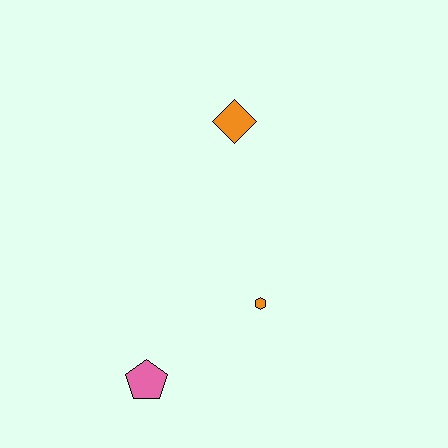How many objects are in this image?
There are 3 objects.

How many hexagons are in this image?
There is 1 hexagon.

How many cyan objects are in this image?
There are no cyan objects.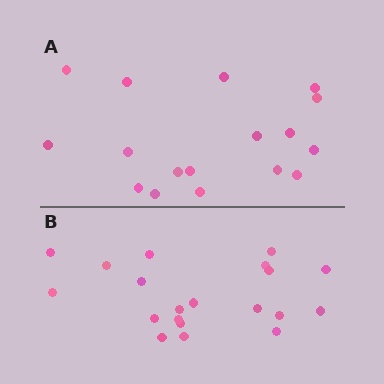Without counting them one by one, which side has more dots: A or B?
Region B (the bottom region) has more dots.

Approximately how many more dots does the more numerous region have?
Region B has just a few more — roughly 2 or 3 more dots than region A.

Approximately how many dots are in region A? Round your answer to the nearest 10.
About 20 dots. (The exact count is 17, which rounds to 20.)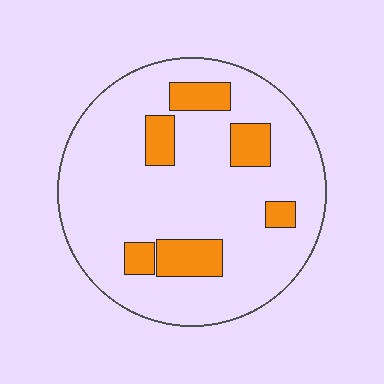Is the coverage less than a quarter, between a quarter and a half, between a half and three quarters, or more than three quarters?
Less than a quarter.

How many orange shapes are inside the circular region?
6.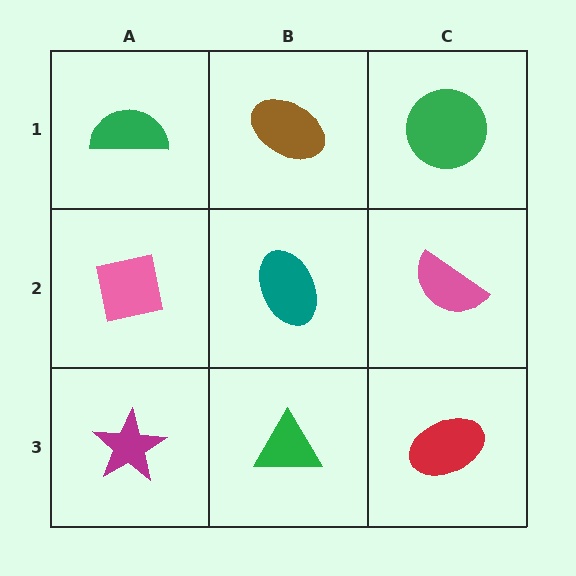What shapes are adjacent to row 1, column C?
A pink semicircle (row 2, column C), a brown ellipse (row 1, column B).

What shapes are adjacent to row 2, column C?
A green circle (row 1, column C), a red ellipse (row 3, column C), a teal ellipse (row 2, column B).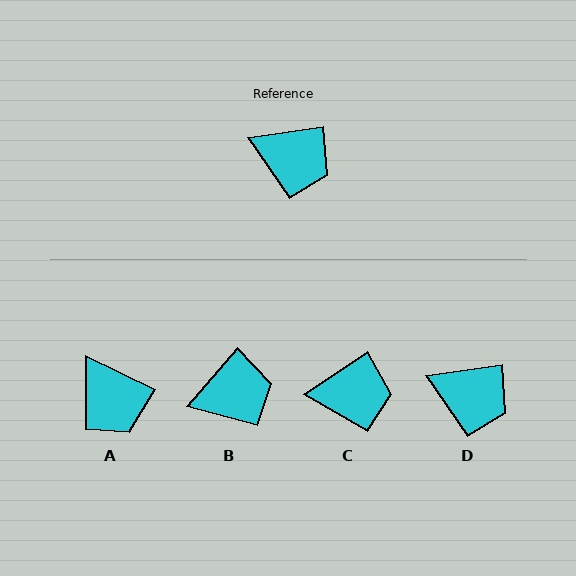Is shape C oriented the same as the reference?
No, it is off by about 25 degrees.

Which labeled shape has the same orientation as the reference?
D.